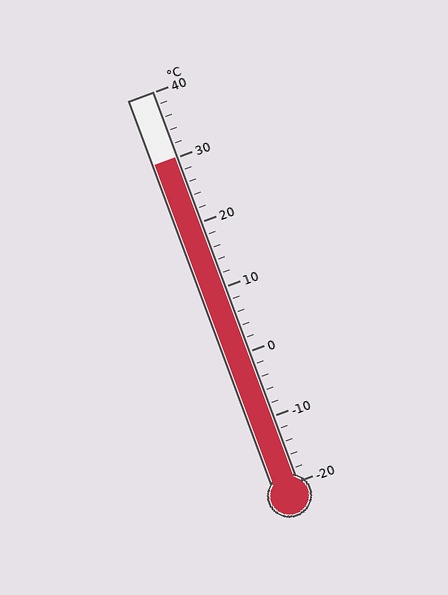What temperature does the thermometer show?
The thermometer shows approximately 30°C.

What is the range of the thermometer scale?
The thermometer scale ranges from -20°C to 40°C.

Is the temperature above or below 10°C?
The temperature is above 10°C.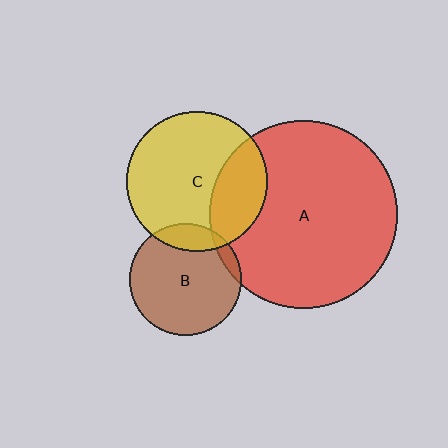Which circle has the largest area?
Circle A (red).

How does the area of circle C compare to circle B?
Approximately 1.6 times.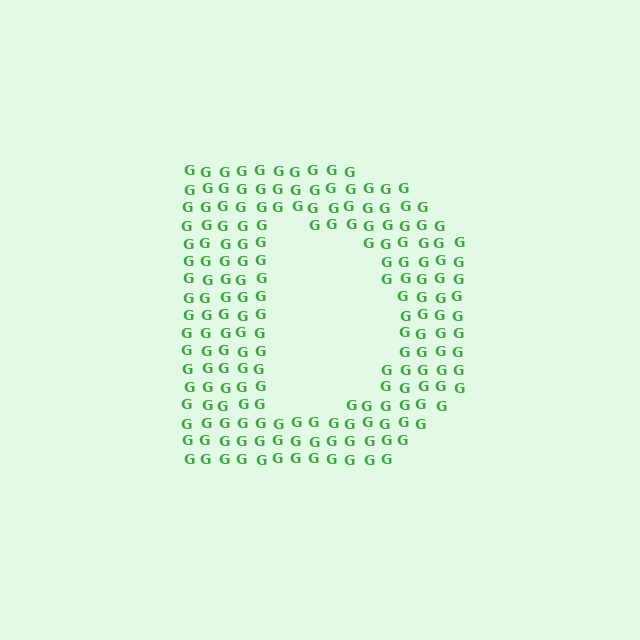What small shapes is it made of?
It is made of small letter G's.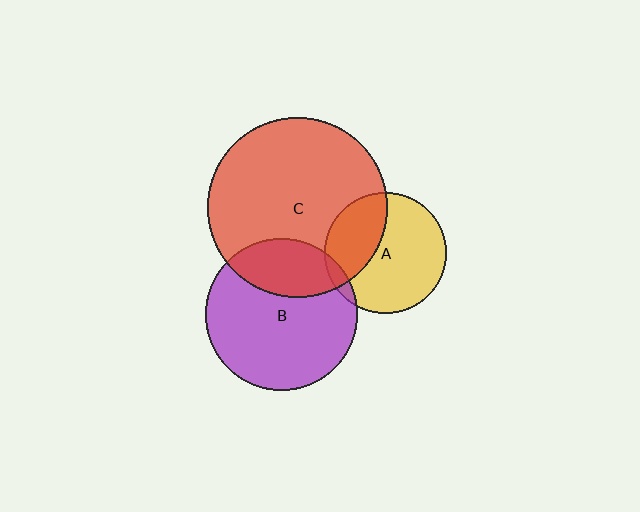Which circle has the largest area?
Circle C (red).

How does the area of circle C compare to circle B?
Approximately 1.4 times.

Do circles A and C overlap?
Yes.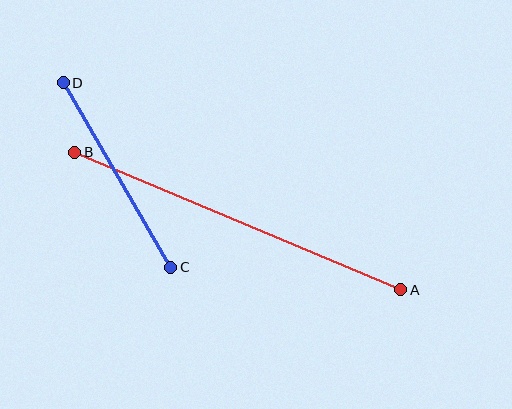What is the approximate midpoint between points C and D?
The midpoint is at approximately (117, 175) pixels.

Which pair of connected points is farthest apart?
Points A and B are farthest apart.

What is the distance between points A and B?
The distance is approximately 354 pixels.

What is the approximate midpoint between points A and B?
The midpoint is at approximately (238, 221) pixels.